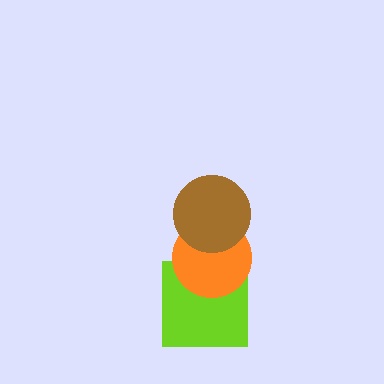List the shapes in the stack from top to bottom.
From top to bottom: the brown circle, the orange circle, the lime square.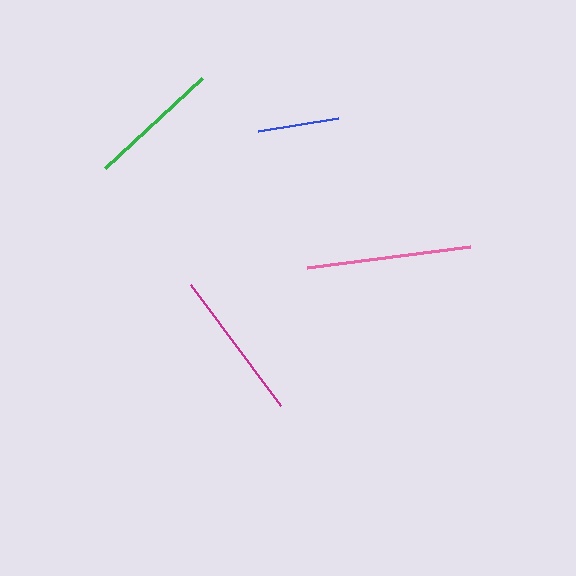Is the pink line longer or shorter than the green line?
The pink line is longer than the green line.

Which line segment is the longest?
The pink line is the longest at approximately 164 pixels.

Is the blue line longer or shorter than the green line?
The green line is longer than the blue line.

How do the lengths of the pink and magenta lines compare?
The pink and magenta lines are approximately the same length.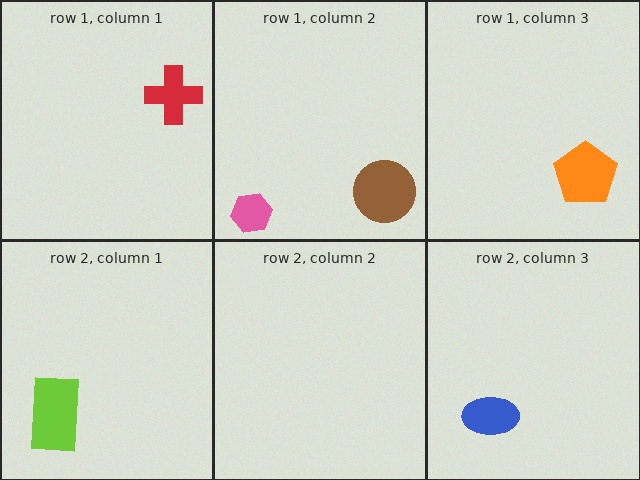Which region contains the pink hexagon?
The row 1, column 2 region.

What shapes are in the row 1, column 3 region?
The orange pentagon.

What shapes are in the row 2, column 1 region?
The lime rectangle.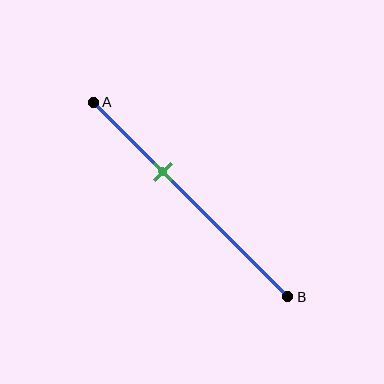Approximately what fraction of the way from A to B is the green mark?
The green mark is approximately 35% of the way from A to B.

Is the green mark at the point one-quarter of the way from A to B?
No, the mark is at about 35% from A, not at the 25% one-quarter point.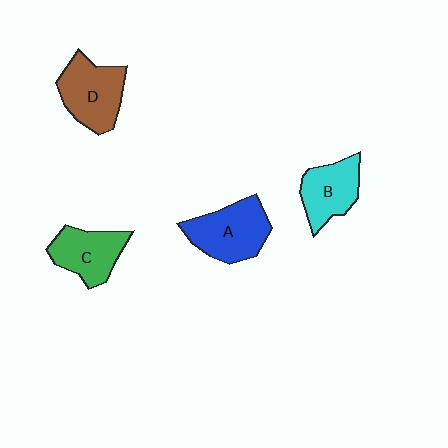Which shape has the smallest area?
Shape B (cyan).